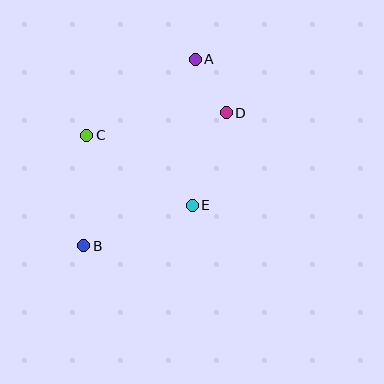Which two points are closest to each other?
Points A and D are closest to each other.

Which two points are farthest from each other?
Points A and B are farthest from each other.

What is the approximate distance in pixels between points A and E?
The distance between A and E is approximately 146 pixels.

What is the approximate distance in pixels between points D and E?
The distance between D and E is approximately 99 pixels.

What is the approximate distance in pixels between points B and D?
The distance between B and D is approximately 195 pixels.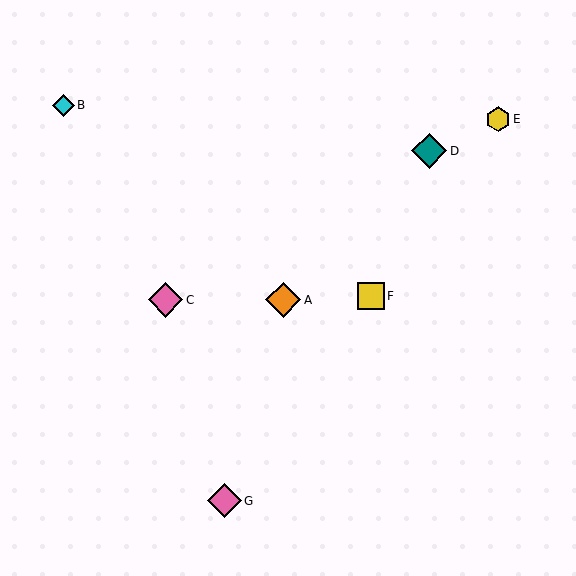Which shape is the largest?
The orange diamond (labeled A) is the largest.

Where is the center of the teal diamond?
The center of the teal diamond is at (429, 151).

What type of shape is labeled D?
Shape D is a teal diamond.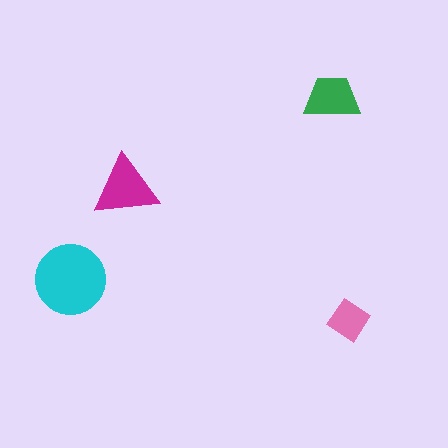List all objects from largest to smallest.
The cyan circle, the magenta triangle, the green trapezoid, the pink diamond.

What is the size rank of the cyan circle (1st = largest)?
1st.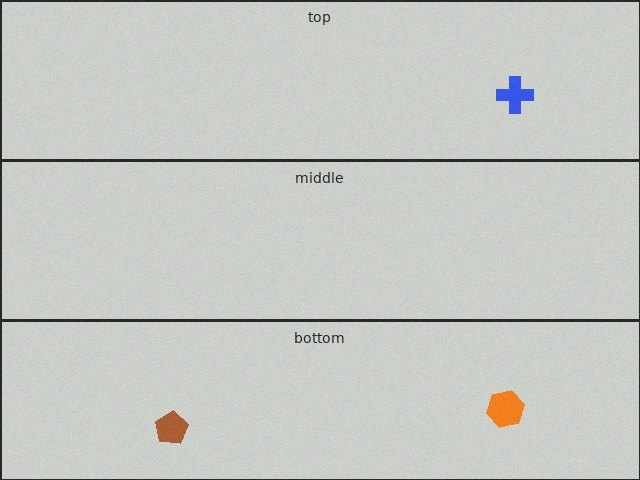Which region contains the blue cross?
The top region.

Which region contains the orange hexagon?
The bottom region.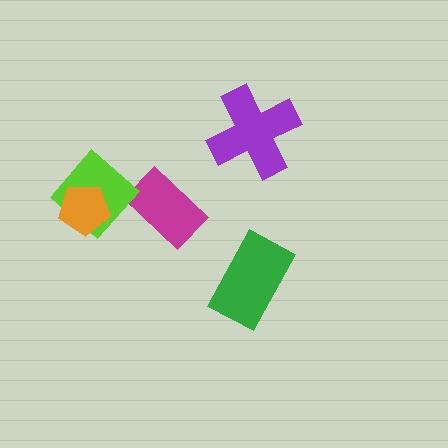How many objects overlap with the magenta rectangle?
1 object overlaps with the magenta rectangle.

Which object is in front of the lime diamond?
The orange pentagon is in front of the lime diamond.